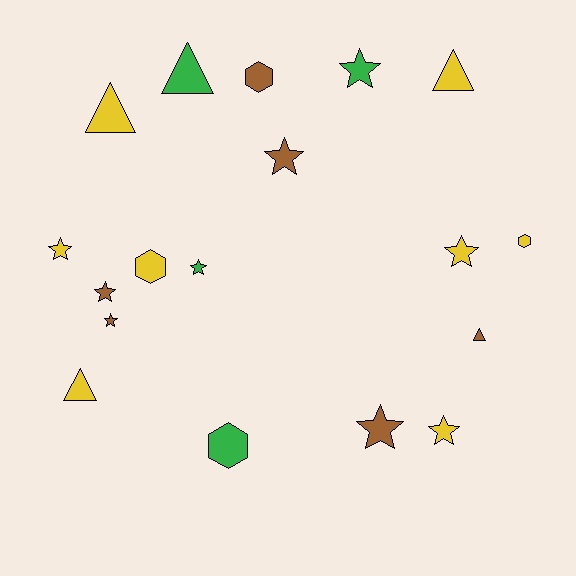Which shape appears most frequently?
Star, with 9 objects.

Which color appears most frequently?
Yellow, with 8 objects.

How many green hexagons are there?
There is 1 green hexagon.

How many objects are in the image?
There are 18 objects.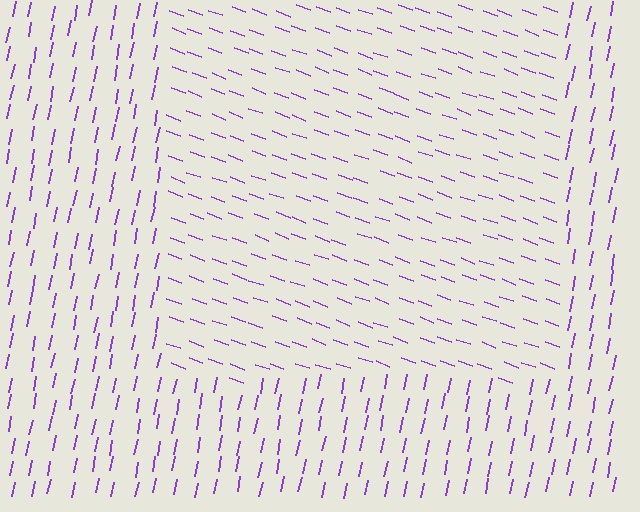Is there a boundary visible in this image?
Yes, there is a texture boundary formed by a change in line orientation.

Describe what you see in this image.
The image is filled with small purple line segments. A rectangle region in the image has lines oriented differently from the surrounding lines, creating a visible texture boundary.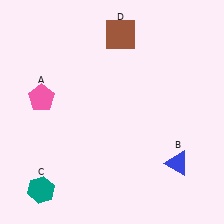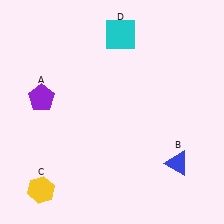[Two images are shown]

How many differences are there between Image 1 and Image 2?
There are 3 differences between the two images.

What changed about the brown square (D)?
In Image 1, D is brown. In Image 2, it changed to cyan.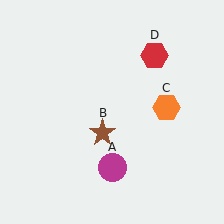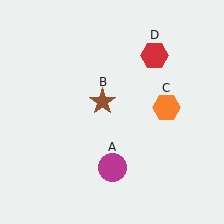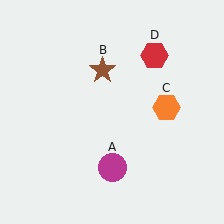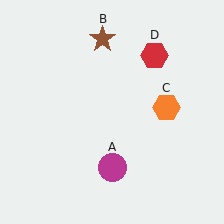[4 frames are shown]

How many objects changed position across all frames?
1 object changed position: brown star (object B).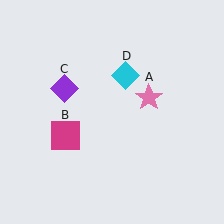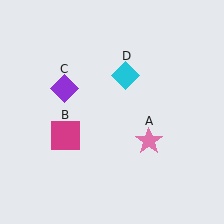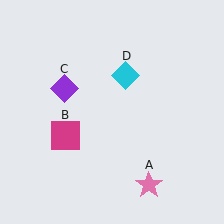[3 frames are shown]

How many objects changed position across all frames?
1 object changed position: pink star (object A).